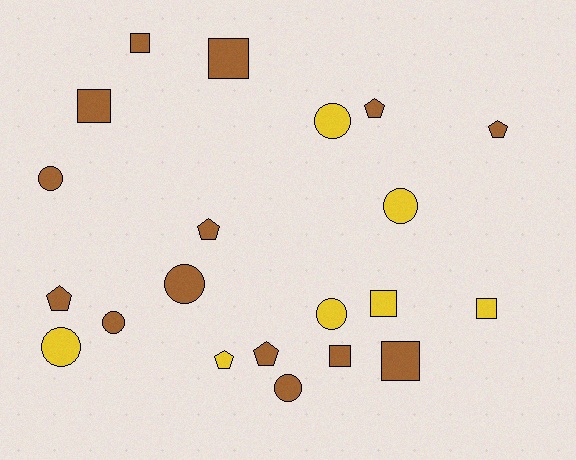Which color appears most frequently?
Brown, with 14 objects.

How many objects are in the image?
There are 21 objects.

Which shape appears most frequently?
Circle, with 8 objects.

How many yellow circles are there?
There are 4 yellow circles.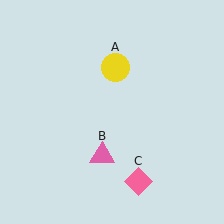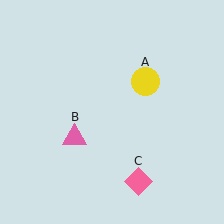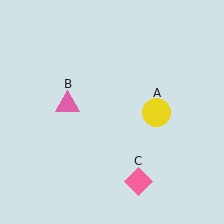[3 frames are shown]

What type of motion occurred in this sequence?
The yellow circle (object A), pink triangle (object B) rotated clockwise around the center of the scene.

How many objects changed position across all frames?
2 objects changed position: yellow circle (object A), pink triangle (object B).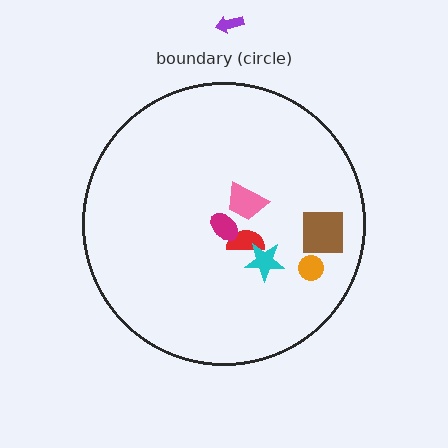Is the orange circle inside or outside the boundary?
Inside.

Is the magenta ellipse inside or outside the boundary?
Inside.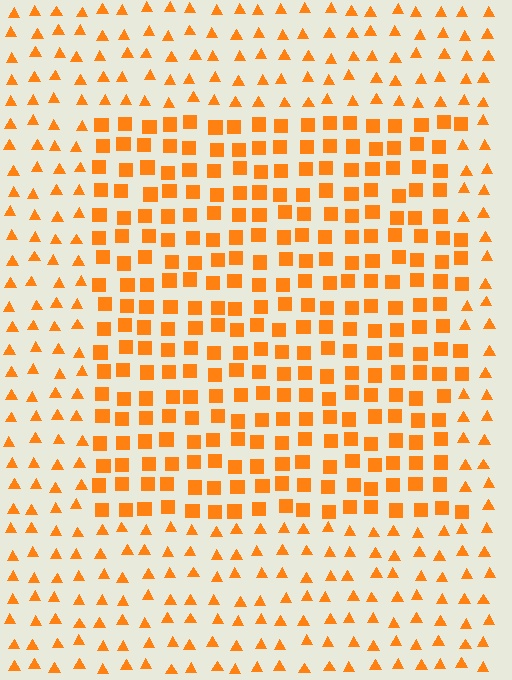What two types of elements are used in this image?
The image uses squares inside the rectangle region and triangles outside it.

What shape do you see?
I see a rectangle.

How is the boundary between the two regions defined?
The boundary is defined by a change in element shape: squares inside vs. triangles outside. All elements share the same color and spacing.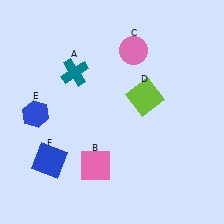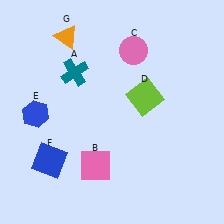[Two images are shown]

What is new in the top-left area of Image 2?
An orange triangle (G) was added in the top-left area of Image 2.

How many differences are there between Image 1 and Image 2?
There is 1 difference between the two images.